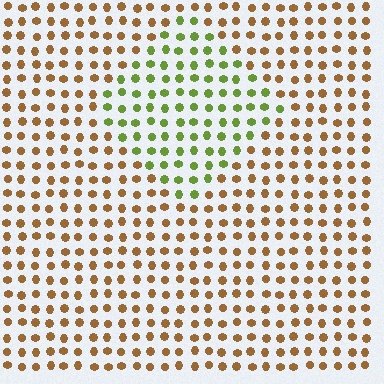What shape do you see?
I see a diamond.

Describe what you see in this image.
The image is filled with small brown elements in a uniform arrangement. A diamond-shaped region is visible where the elements are tinted to a slightly different hue, forming a subtle color boundary.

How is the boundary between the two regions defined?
The boundary is defined purely by a slight shift in hue (about 60 degrees). Spacing, size, and orientation are identical on both sides.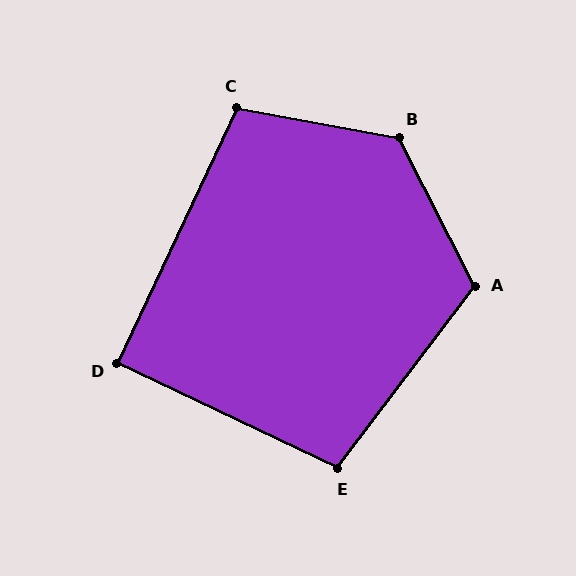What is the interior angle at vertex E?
Approximately 102 degrees (obtuse).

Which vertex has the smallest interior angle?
D, at approximately 90 degrees.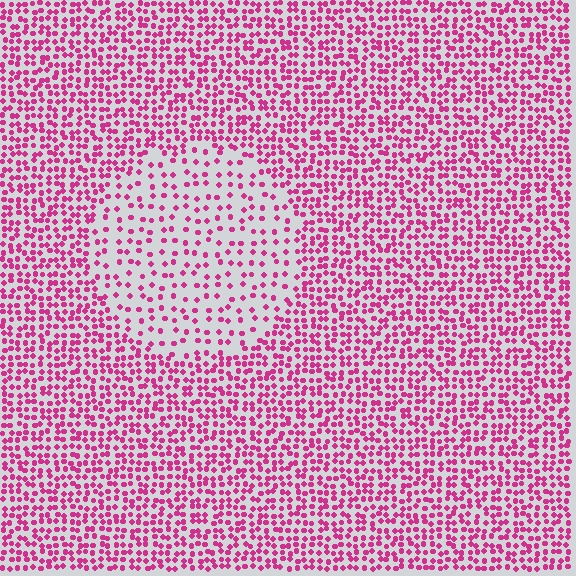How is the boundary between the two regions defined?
The boundary is defined by a change in element density (approximately 2.2x ratio). All elements are the same color, size, and shape.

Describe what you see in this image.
The image contains small magenta elements arranged at two different densities. A circle-shaped region is visible where the elements are less densely packed than the surrounding area.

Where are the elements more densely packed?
The elements are more densely packed outside the circle boundary.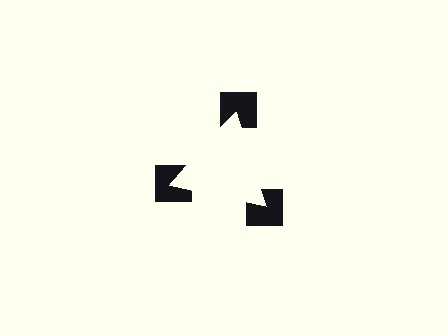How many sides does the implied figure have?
3 sides.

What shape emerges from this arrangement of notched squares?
An illusory triangle — its edges are inferred from the aligned wedge cuts in the notched squares, not physically drawn.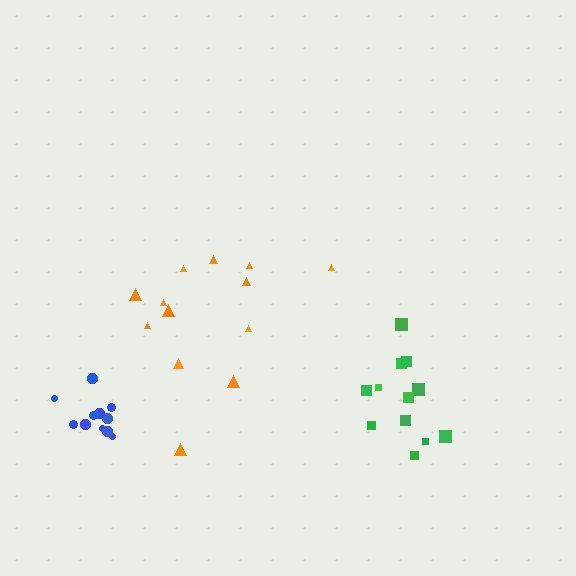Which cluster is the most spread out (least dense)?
Orange.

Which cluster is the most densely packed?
Blue.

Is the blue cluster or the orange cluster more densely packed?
Blue.